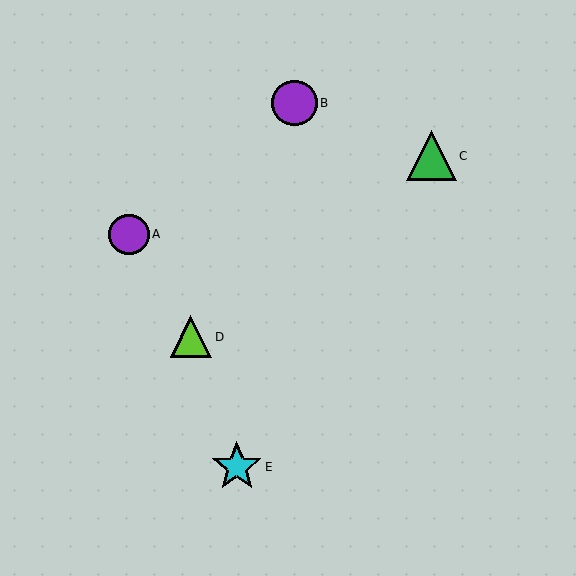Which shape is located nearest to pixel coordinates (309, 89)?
The purple circle (labeled B) at (295, 103) is nearest to that location.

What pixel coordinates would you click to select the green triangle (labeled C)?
Click at (431, 156) to select the green triangle C.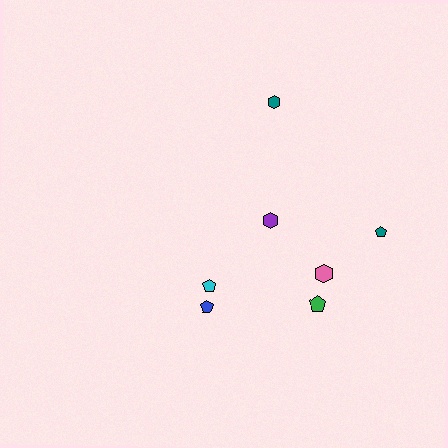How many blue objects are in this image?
There is 1 blue object.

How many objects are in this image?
There are 7 objects.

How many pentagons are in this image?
There are 4 pentagons.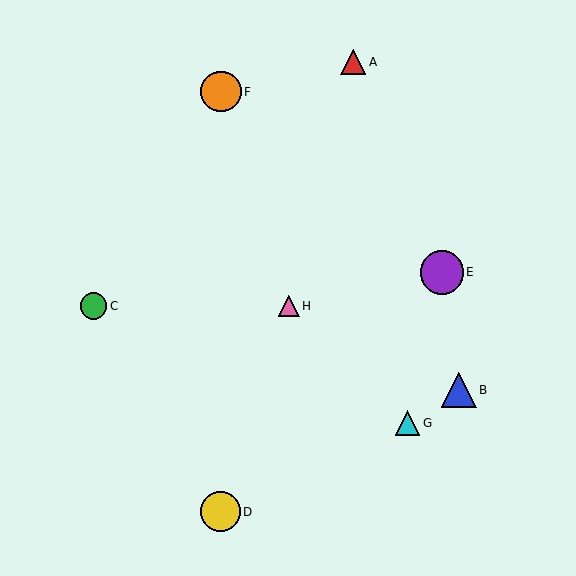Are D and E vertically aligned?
No, D is at x≈221 and E is at x≈442.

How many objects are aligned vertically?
2 objects (D, F) are aligned vertically.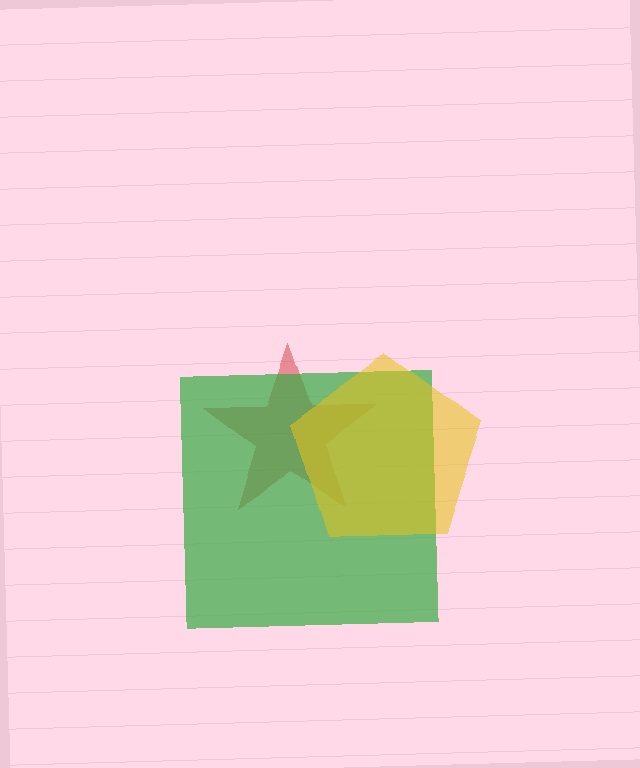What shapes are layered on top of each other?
The layered shapes are: a red star, a green square, a yellow pentagon.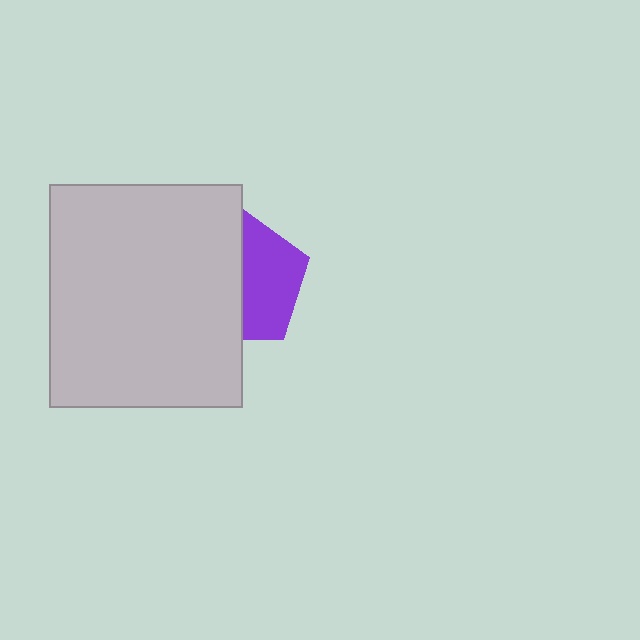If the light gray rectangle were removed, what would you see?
You would see the complete purple pentagon.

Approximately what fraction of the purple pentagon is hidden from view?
Roughly 53% of the purple pentagon is hidden behind the light gray rectangle.